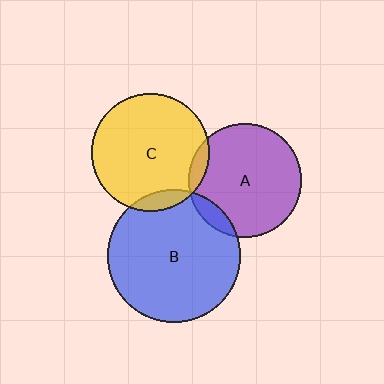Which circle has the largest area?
Circle B (blue).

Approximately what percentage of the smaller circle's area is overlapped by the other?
Approximately 10%.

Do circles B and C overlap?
Yes.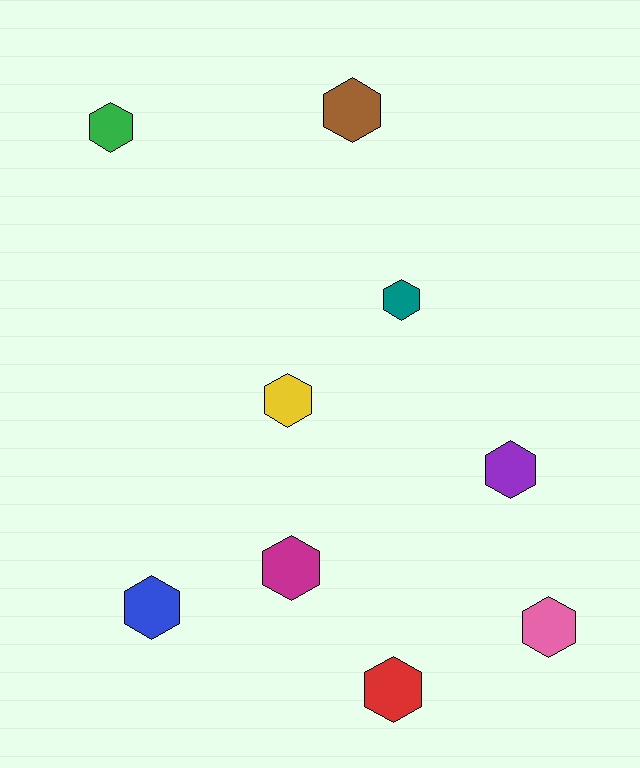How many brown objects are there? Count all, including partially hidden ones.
There is 1 brown object.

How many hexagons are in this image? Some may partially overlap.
There are 9 hexagons.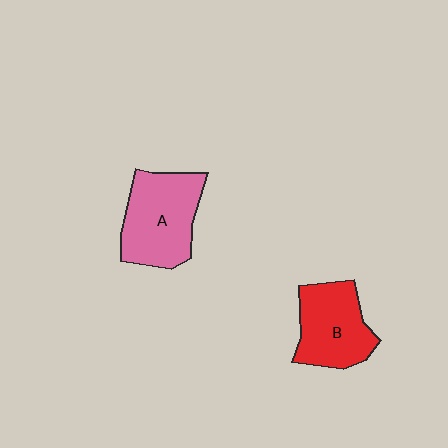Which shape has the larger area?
Shape A (pink).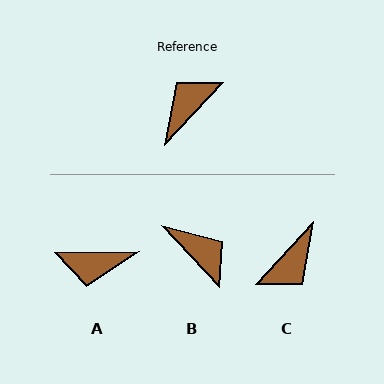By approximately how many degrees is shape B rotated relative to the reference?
Approximately 94 degrees clockwise.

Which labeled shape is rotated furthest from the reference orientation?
C, about 179 degrees away.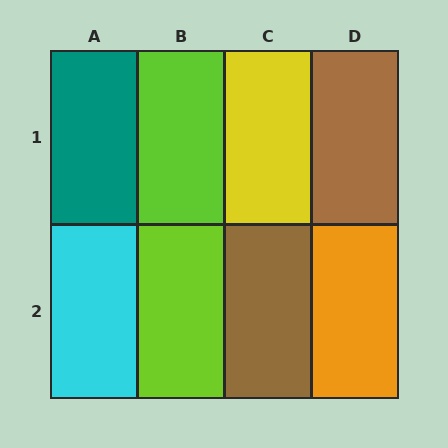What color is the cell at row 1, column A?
Teal.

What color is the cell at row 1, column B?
Lime.